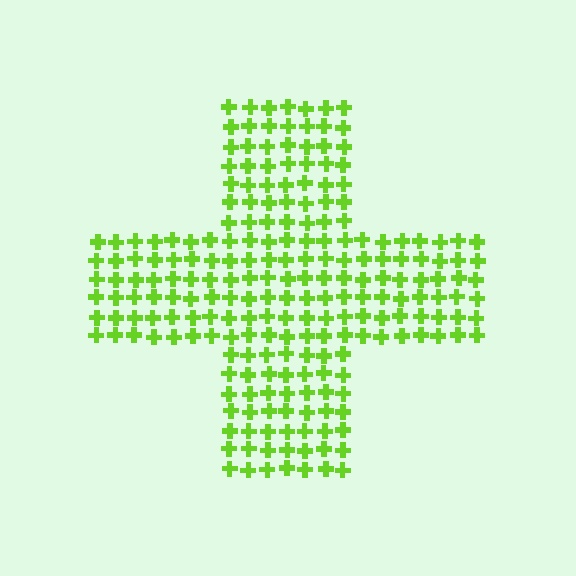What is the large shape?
The large shape is a cross.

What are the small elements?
The small elements are crosses.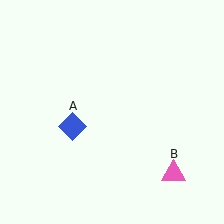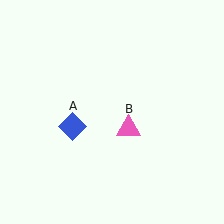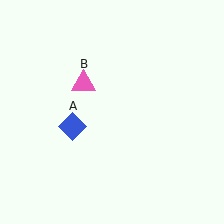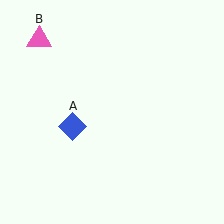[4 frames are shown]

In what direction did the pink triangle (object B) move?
The pink triangle (object B) moved up and to the left.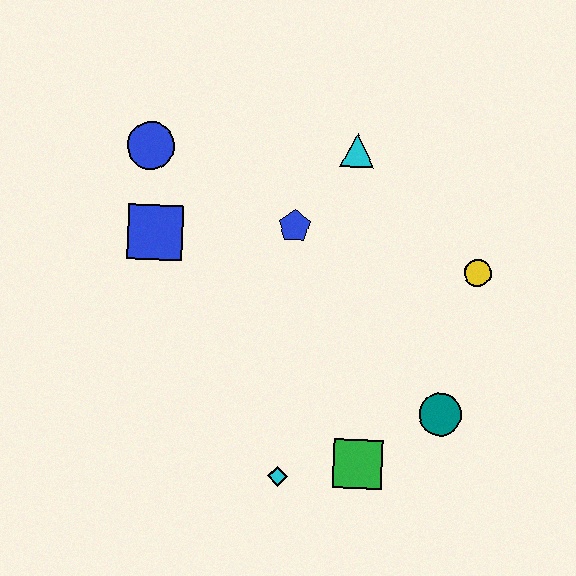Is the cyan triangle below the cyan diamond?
No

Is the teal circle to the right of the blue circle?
Yes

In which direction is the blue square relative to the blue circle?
The blue square is below the blue circle.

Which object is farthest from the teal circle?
The blue circle is farthest from the teal circle.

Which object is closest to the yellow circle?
The teal circle is closest to the yellow circle.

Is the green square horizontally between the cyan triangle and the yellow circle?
Yes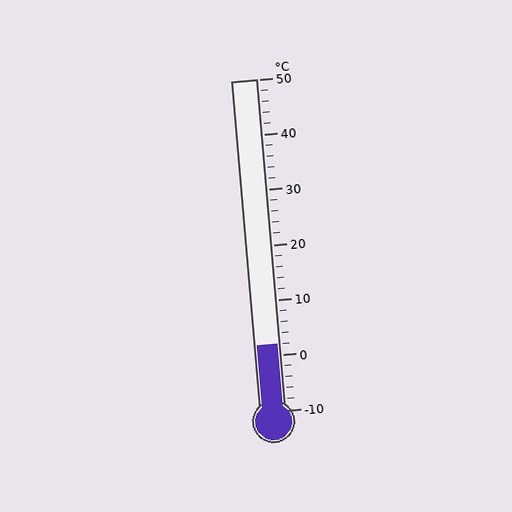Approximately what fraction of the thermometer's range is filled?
The thermometer is filled to approximately 20% of its range.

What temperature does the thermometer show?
The thermometer shows approximately 2°C.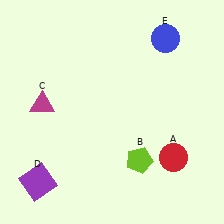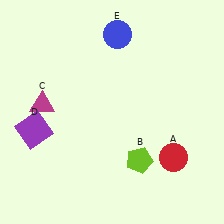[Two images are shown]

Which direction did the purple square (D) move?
The purple square (D) moved up.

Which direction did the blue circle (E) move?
The blue circle (E) moved left.